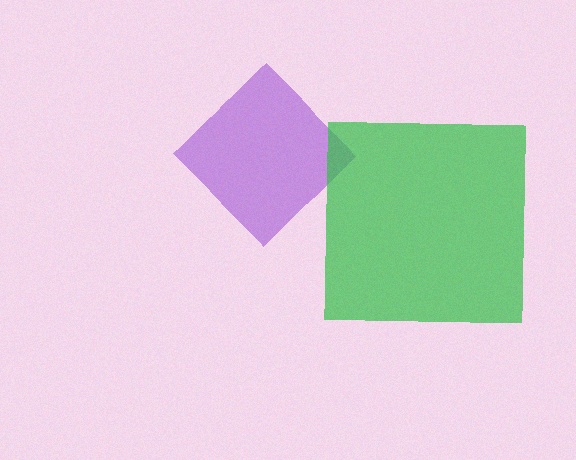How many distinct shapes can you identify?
There are 2 distinct shapes: a purple diamond, a green square.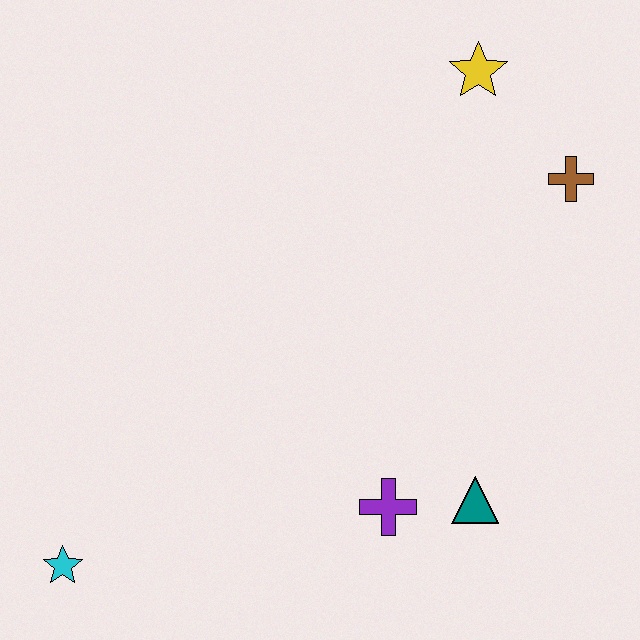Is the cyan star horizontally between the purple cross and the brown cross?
No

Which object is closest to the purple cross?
The teal triangle is closest to the purple cross.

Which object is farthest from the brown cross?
The cyan star is farthest from the brown cross.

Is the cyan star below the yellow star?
Yes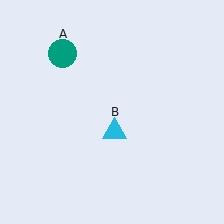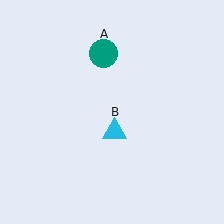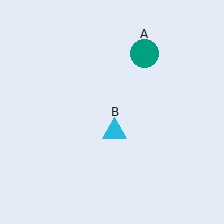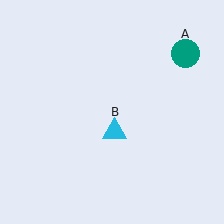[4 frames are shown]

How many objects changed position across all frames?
1 object changed position: teal circle (object A).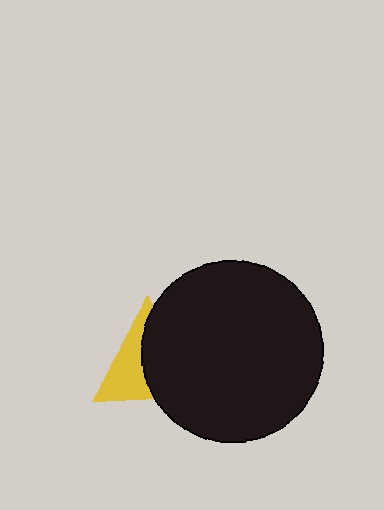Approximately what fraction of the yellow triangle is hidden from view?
Roughly 57% of the yellow triangle is hidden behind the black circle.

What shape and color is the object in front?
The object in front is a black circle.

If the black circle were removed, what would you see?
You would see the complete yellow triangle.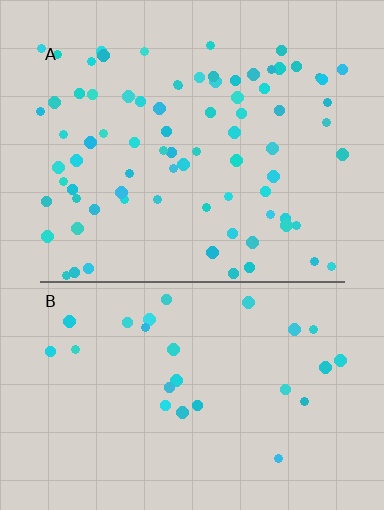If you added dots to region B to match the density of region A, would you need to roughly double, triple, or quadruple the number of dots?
Approximately triple.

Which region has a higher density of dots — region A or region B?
A (the top).